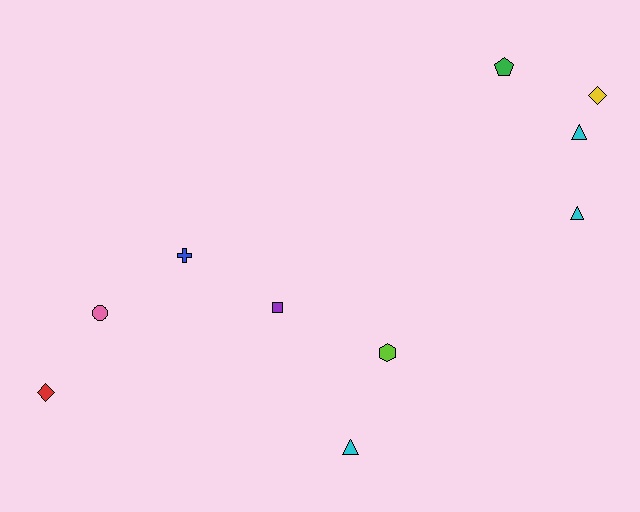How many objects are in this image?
There are 10 objects.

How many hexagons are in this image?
There is 1 hexagon.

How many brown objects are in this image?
There are no brown objects.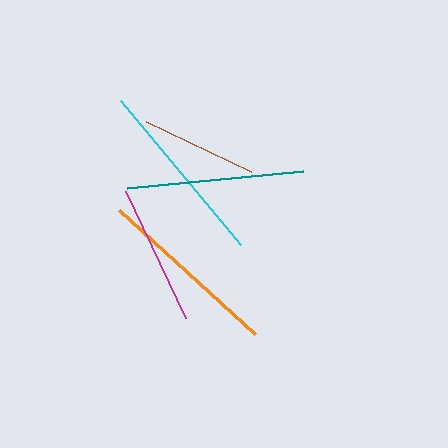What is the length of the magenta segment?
The magenta segment is approximately 141 pixels long.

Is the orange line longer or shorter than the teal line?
The orange line is longer than the teal line.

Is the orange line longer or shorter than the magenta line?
The orange line is longer than the magenta line.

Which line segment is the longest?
The cyan line is the longest at approximately 188 pixels.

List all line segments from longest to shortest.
From longest to shortest: cyan, orange, teal, magenta, brown.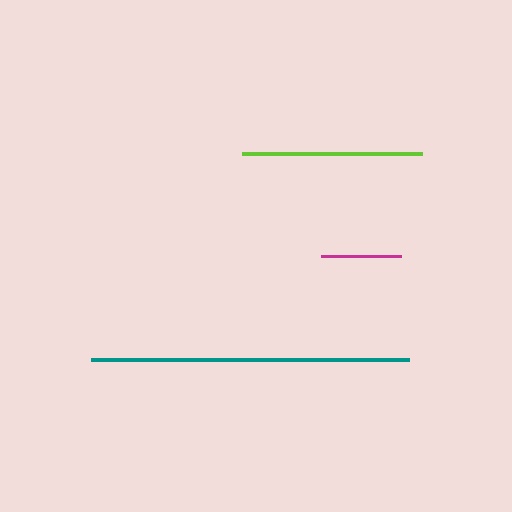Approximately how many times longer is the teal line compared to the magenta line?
The teal line is approximately 4.0 times the length of the magenta line.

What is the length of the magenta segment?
The magenta segment is approximately 80 pixels long.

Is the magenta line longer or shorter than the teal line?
The teal line is longer than the magenta line.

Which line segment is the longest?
The teal line is the longest at approximately 318 pixels.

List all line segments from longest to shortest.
From longest to shortest: teal, lime, magenta.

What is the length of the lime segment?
The lime segment is approximately 179 pixels long.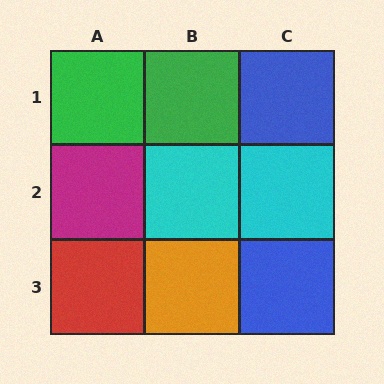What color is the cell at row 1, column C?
Blue.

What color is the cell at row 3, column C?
Blue.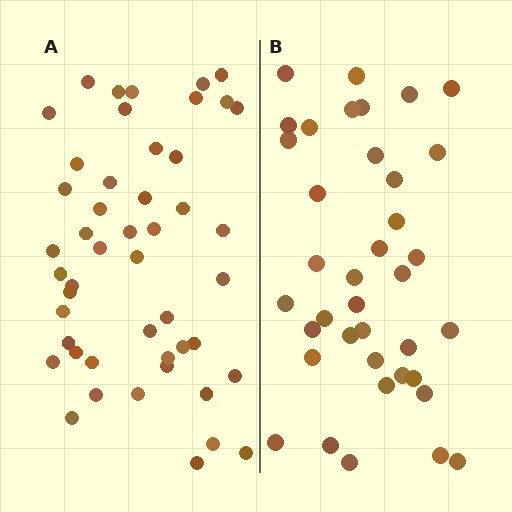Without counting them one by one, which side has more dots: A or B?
Region A (the left region) has more dots.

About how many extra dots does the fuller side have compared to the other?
Region A has roughly 10 or so more dots than region B.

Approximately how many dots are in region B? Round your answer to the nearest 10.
About 40 dots. (The exact count is 38, which rounds to 40.)